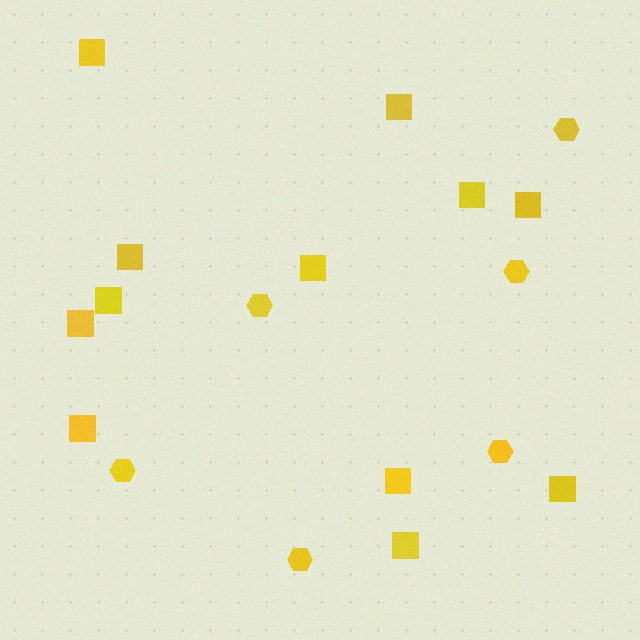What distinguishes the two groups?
There are 2 groups: one group of squares (12) and one group of hexagons (6).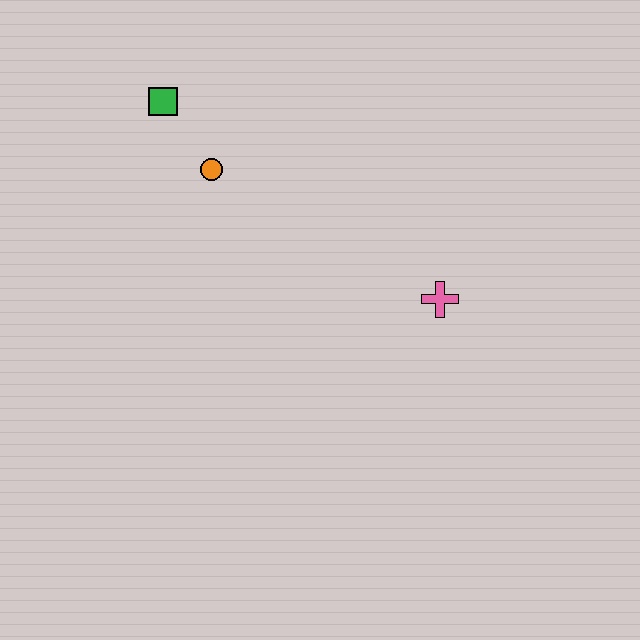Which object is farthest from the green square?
The pink cross is farthest from the green square.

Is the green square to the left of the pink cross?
Yes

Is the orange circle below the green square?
Yes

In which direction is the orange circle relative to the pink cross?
The orange circle is to the left of the pink cross.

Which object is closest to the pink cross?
The orange circle is closest to the pink cross.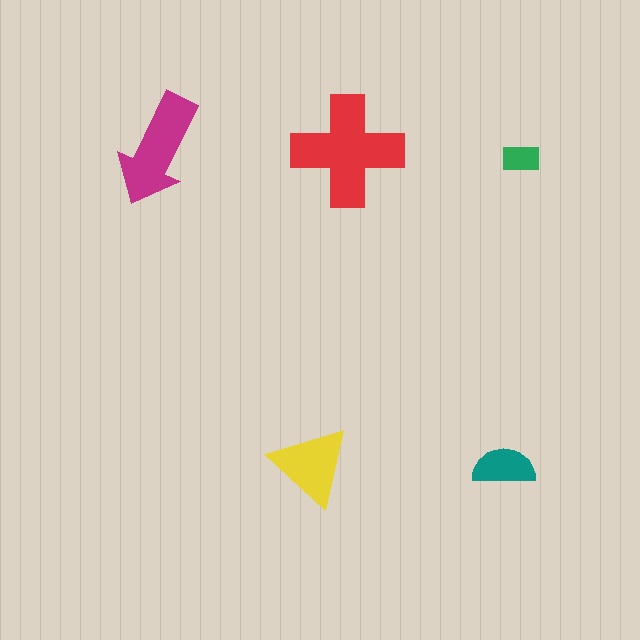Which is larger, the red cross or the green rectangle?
The red cross.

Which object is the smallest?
The green rectangle.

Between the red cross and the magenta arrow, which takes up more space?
The red cross.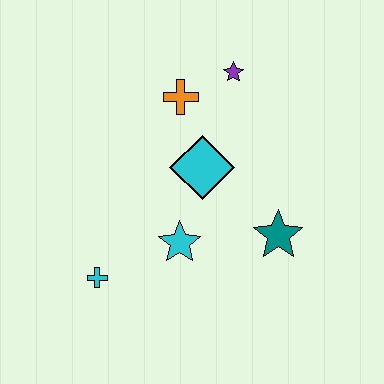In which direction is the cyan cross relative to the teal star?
The cyan cross is to the left of the teal star.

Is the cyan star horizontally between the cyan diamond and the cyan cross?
Yes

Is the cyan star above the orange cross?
No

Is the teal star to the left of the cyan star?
No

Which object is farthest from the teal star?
The cyan cross is farthest from the teal star.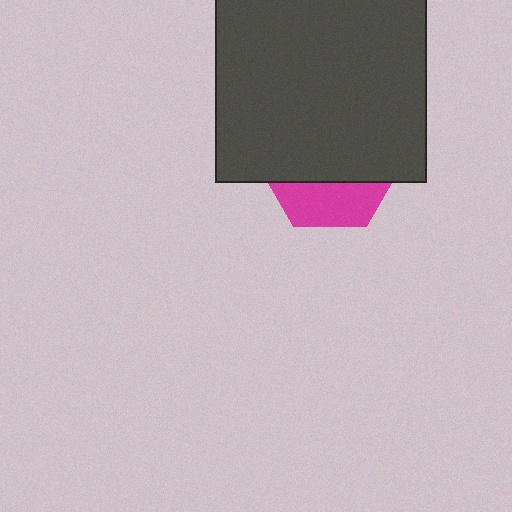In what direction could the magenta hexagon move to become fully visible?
The magenta hexagon could move down. That would shift it out from behind the dark gray rectangle entirely.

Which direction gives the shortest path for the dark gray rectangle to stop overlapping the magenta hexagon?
Moving up gives the shortest separation.